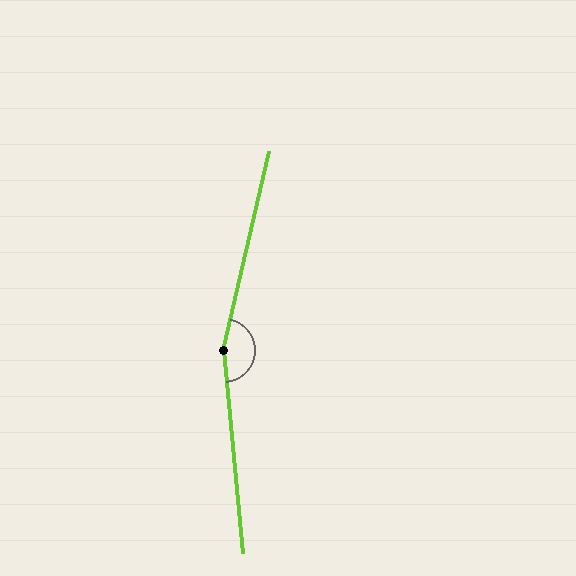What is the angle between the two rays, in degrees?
Approximately 161 degrees.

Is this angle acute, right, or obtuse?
It is obtuse.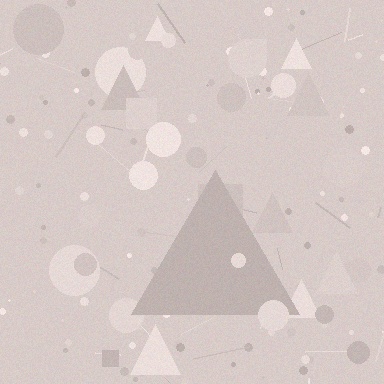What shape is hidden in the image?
A triangle is hidden in the image.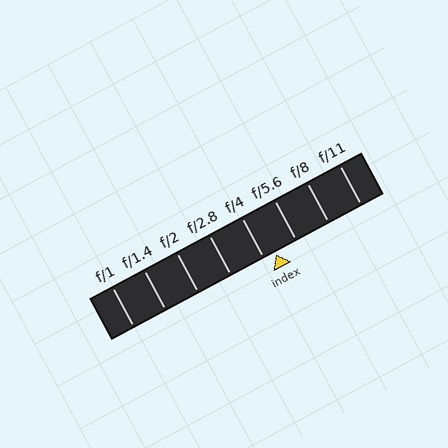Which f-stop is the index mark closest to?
The index mark is closest to f/4.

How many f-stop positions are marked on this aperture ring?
There are 8 f-stop positions marked.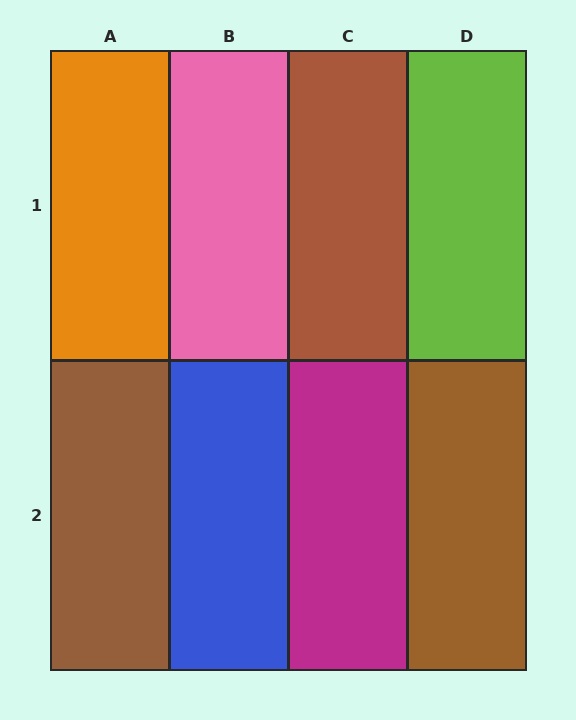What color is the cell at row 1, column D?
Lime.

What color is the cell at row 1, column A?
Orange.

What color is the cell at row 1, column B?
Pink.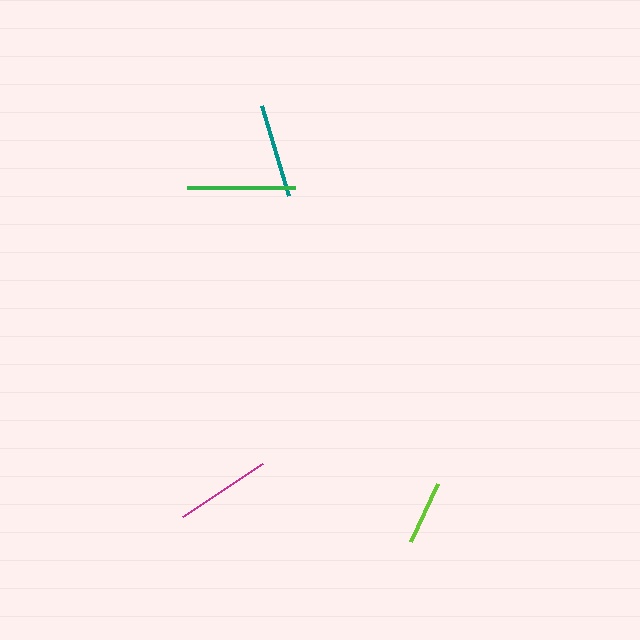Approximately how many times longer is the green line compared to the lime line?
The green line is approximately 1.7 times the length of the lime line.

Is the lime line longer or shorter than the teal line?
The teal line is longer than the lime line.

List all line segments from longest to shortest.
From longest to shortest: green, magenta, teal, lime.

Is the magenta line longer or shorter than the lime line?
The magenta line is longer than the lime line.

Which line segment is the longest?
The green line is the longest at approximately 109 pixels.